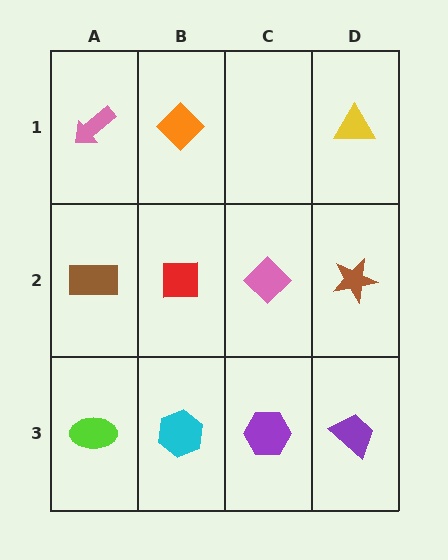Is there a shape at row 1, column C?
No, that cell is empty.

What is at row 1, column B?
An orange diamond.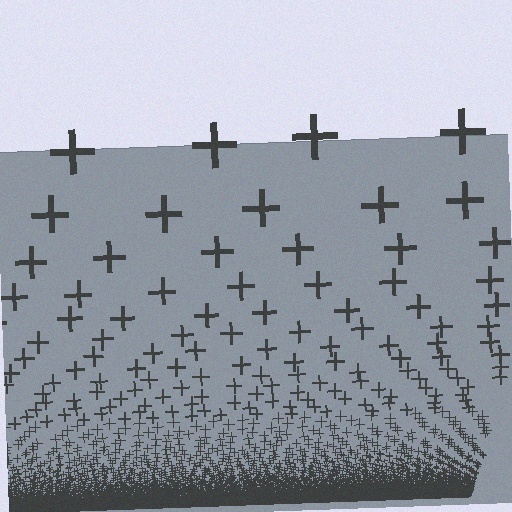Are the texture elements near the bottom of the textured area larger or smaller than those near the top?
Smaller. The gradient is inverted — elements near the bottom are smaller and denser.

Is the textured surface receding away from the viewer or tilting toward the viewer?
The surface appears to tilt toward the viewer. Texture elements get larger and sparser toward the top.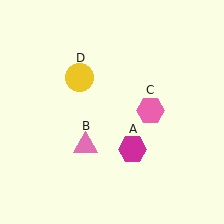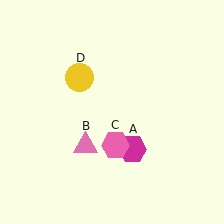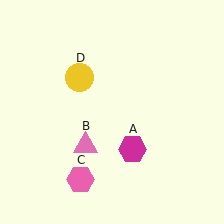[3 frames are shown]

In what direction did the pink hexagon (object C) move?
The pink hexagon (object C) moved down and to the left.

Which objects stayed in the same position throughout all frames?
Magenta hexagon (object A) and pink triangle (object B) and yellow circle (object D) remained stationary.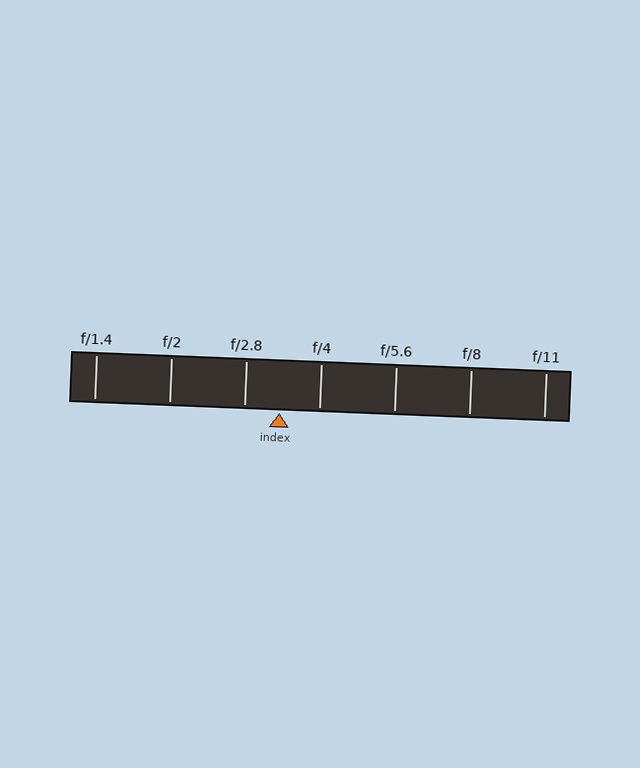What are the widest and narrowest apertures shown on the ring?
The widest aperture shown is f/1.4 and the narrowest is f/11.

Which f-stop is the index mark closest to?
The index mark is closest to f/2.8.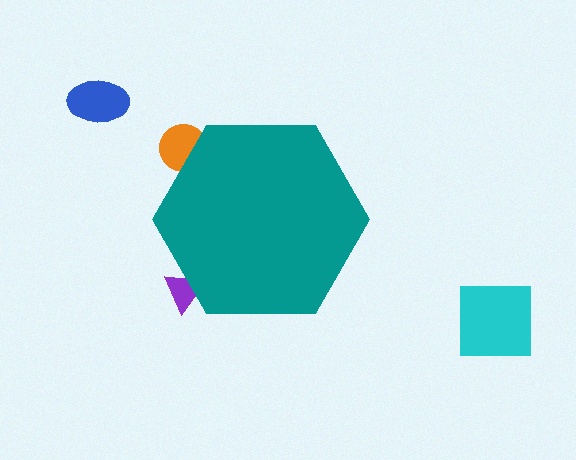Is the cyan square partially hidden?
No, the cyan square is fully visible.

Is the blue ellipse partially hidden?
No, the blue ellipse is fully visible.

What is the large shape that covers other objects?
A teal hexagon.